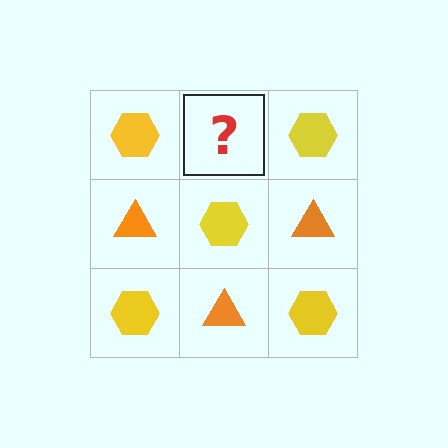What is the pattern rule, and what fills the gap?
The rule is that it alternates yellow hexagon and orange triangle in a checkerboard pattern. The gap should be filled with an orange triangle.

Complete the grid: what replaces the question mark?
The question mark should be replaced with an orange triangle.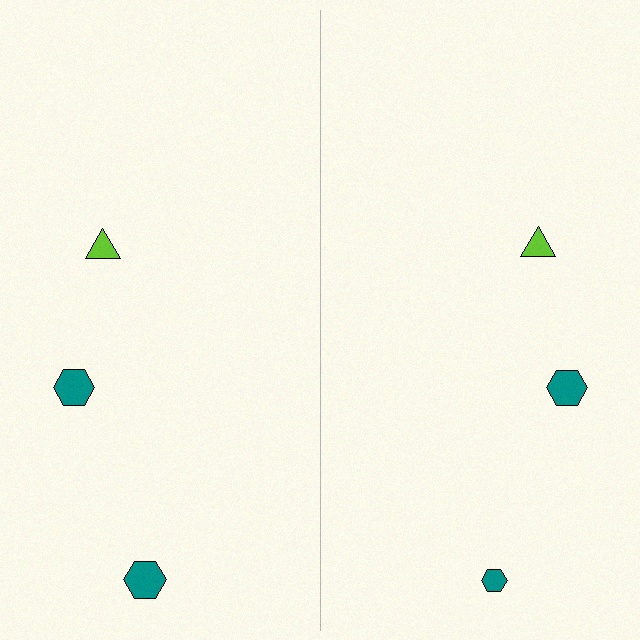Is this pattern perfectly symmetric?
No, the pattern is not perfectly symmetric. The teal hexagon on the right side has a different size than its mirror counterpart.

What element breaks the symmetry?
The teal hexagon on the right side has a different size than its mirror counterpart.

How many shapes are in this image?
There are 6 shapes in this image.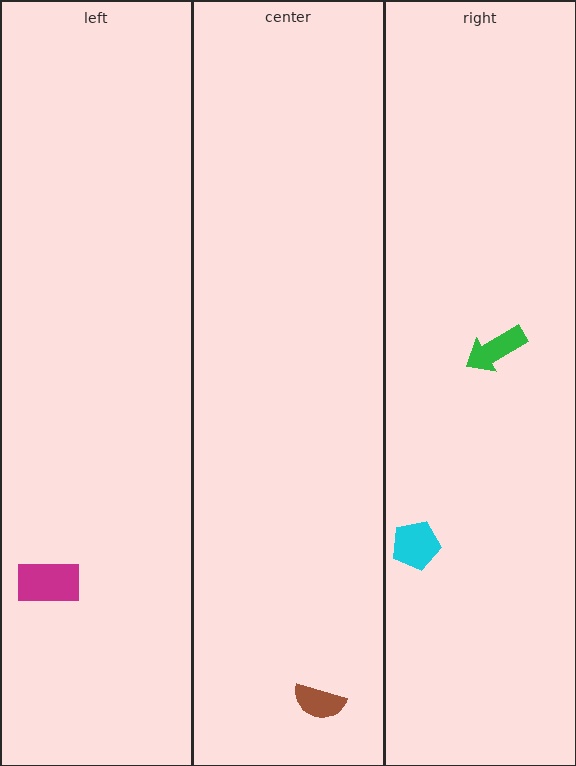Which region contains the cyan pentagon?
The right region.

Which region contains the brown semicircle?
The center region.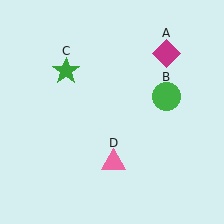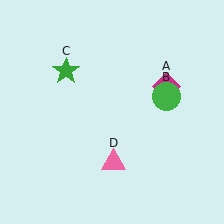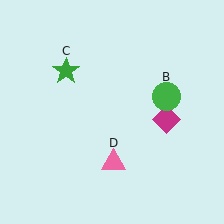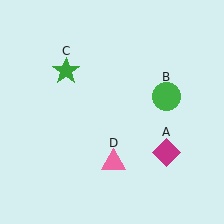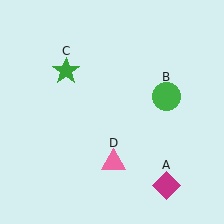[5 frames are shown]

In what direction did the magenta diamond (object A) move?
The magenta diamond (object A) moved down.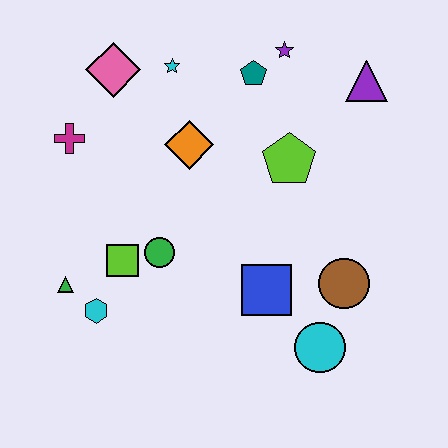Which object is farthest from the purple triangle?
The green triangle is farthest from the purple triangle.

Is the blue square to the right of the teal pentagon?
Yes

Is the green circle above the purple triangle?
No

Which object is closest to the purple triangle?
The purple star is closest to the purple triangle.